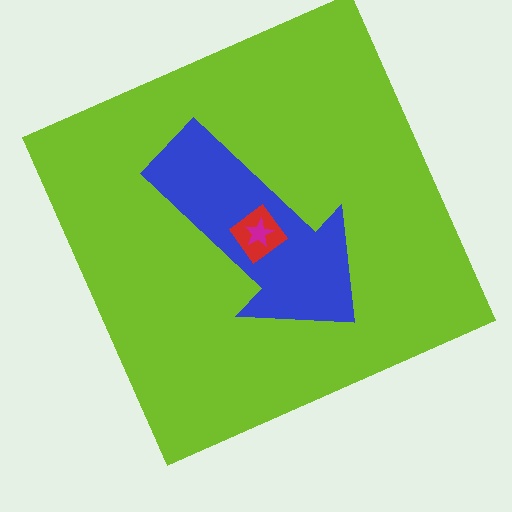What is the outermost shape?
The lime square.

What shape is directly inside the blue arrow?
The red diamond.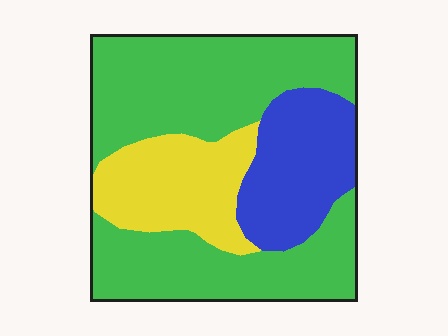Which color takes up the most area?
Green, at roughly 60%.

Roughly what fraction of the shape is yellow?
Yellow covers about 20% of the shape.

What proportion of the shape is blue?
Blue covers roughly 20% of the shape.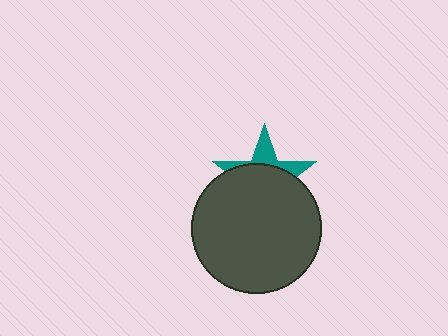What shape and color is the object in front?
The object in front is a dark gray circle.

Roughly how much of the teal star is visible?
A small part of it is visible (roughly 31%).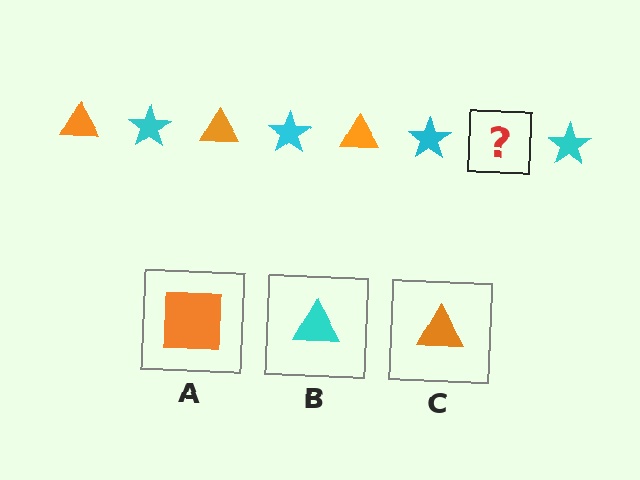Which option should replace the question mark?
Option C.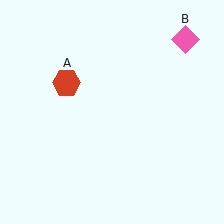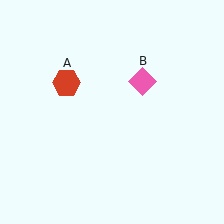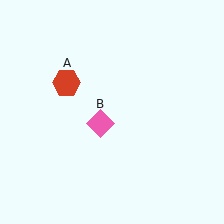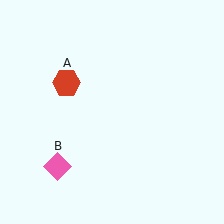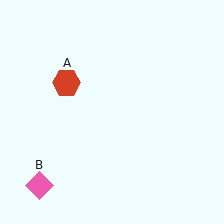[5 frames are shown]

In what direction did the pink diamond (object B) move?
The pink diamond (object B) moved down and to the left.